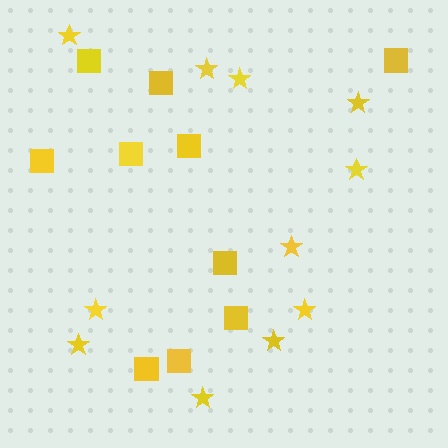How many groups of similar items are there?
There are 2 groups: one group of stars (11) and one group of squares (10).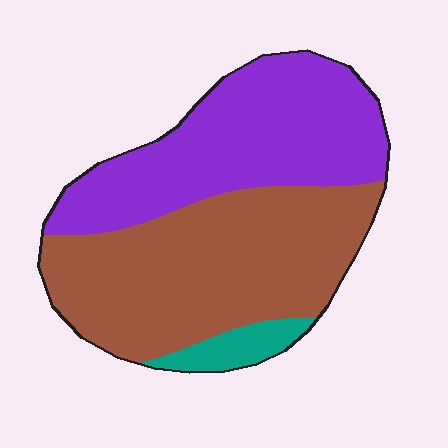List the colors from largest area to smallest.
From largest to smallest: brown, purple, teal.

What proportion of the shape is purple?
Purple covers around 40% of the shape.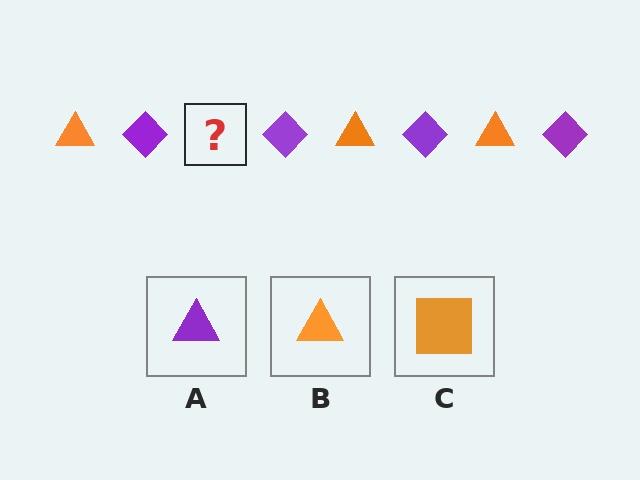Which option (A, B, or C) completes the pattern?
B.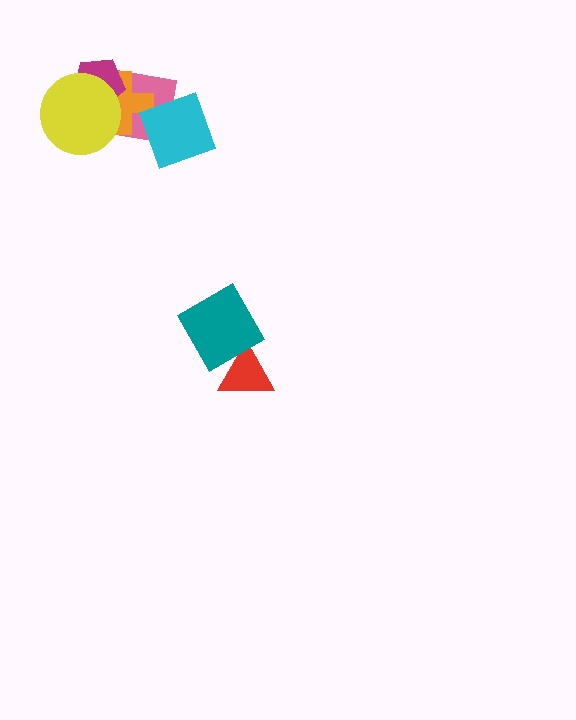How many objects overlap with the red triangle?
1 object overlaps with the red triangle.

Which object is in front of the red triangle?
The teal diamond is in front of the red triangle.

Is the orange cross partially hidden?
Yes, it is partially covered by another shape.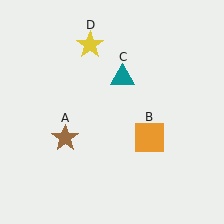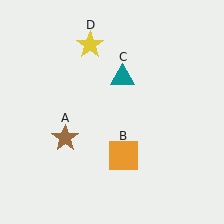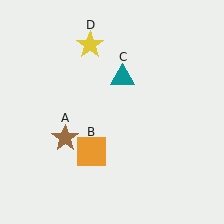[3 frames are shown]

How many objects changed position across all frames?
1 object changed position: orange square (object B).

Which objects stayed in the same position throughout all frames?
Brown star (object A) and teal triangle (object C) and yellow star (object D) remained stationary.